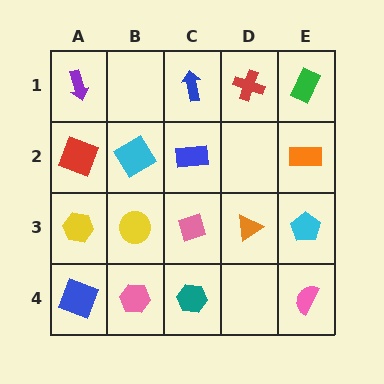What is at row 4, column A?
A blue square.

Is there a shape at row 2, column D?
No, that cell is empty.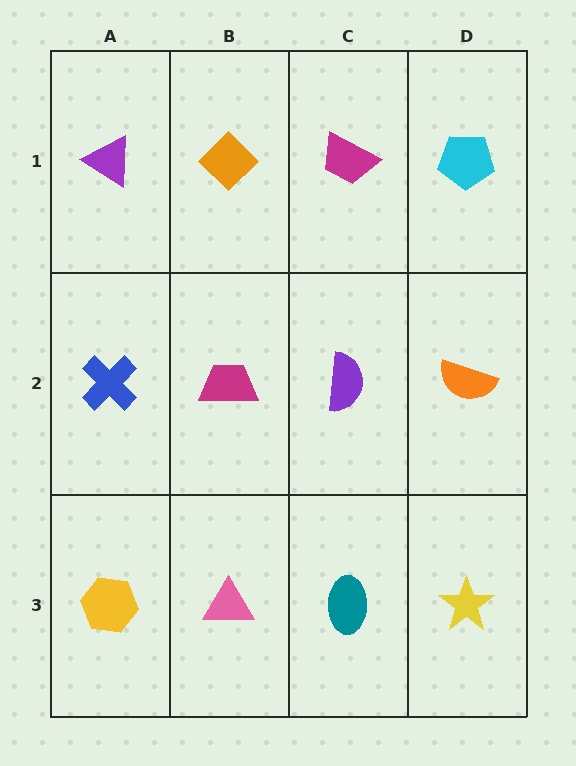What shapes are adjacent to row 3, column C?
A purple semicircle (row 2, column C), a pink triangle (row 3, column B), a yellow star (row 3, column D).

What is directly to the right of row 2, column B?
A purple semicircle.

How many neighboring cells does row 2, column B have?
4.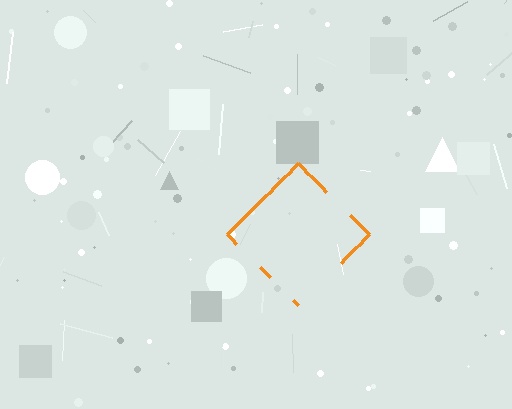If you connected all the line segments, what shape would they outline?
They would outline a diamond.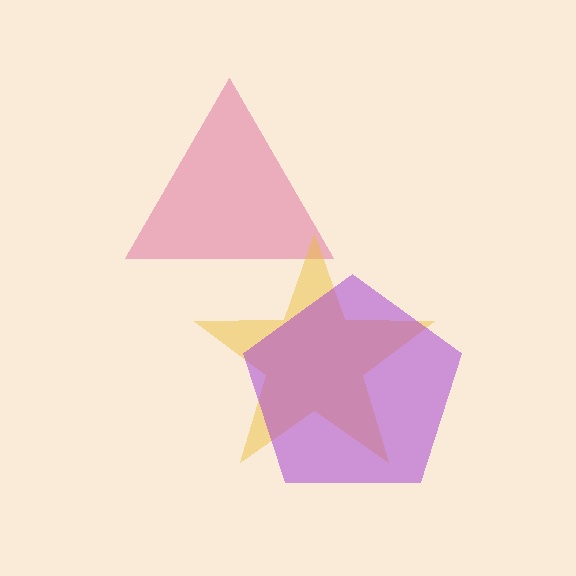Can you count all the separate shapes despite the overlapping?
Yes, there are 3 separate shapes.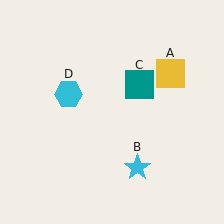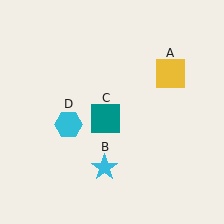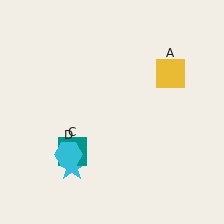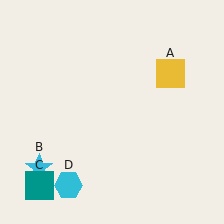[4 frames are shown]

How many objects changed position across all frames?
3 objects changed position: cyan star (object B), teal square (object C), cyan hexagon (object D).